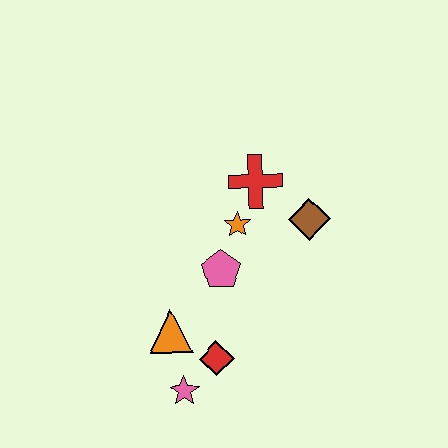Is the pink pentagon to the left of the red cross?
Yes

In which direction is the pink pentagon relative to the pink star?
The pink pentagon is above the pink star.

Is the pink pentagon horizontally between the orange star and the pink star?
Yes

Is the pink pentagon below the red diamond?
No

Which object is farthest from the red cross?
The pink star is farthest from the red cross.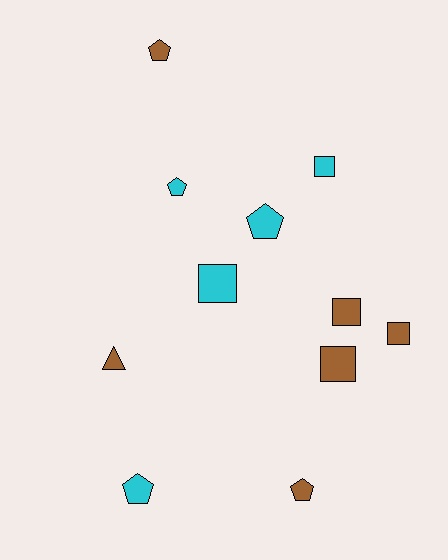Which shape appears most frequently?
Square, with 5 objects.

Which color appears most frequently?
Brown, with 6 objects.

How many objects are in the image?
There are 11 objects.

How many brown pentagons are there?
There are 2 brown pentagons.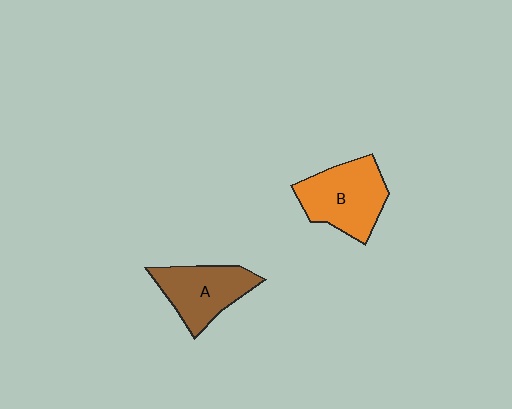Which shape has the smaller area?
Shape A (brown).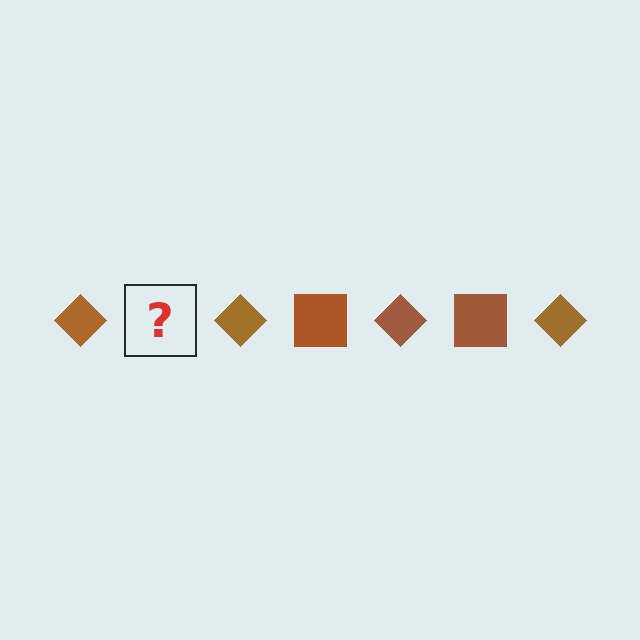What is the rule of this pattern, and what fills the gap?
The rule is that the pattern cycles through diamond, square shapes in brown. The gap should be filled with a brown square.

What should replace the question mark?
The question mark should be replaced with a brown square.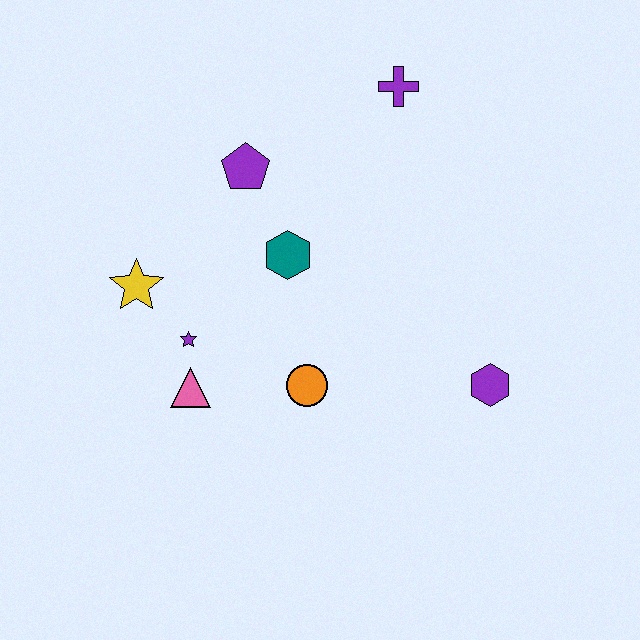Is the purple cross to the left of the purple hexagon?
Yes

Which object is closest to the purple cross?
The purple pentagon is closest to the purple cross.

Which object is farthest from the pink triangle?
The purple cross is farthest from the pink triangle.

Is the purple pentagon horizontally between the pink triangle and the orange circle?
Yes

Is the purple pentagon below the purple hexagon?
No